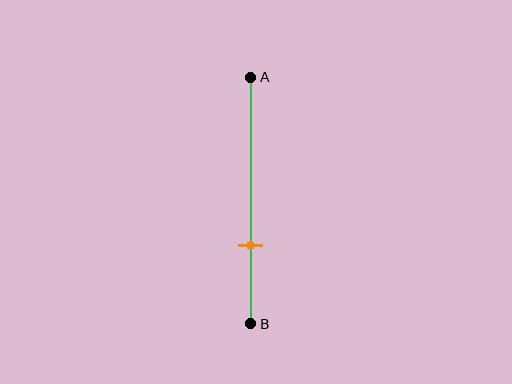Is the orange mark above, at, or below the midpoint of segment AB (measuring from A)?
The orange mark is below the midpoint of segment AB.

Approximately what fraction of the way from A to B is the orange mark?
The orange mark is approximately 70% of the way from A to B.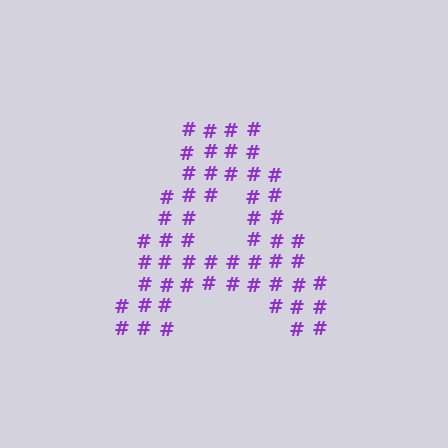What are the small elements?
The small elements are hash symbols.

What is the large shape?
The large shape is the letter A.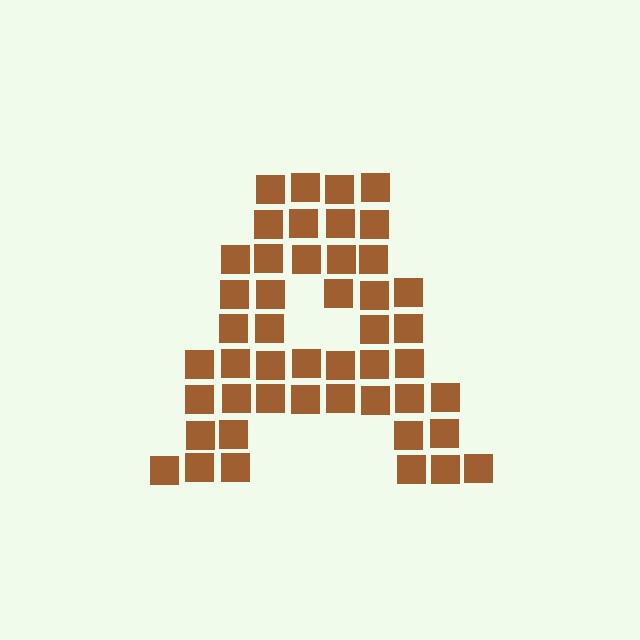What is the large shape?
The large shape is the letter A.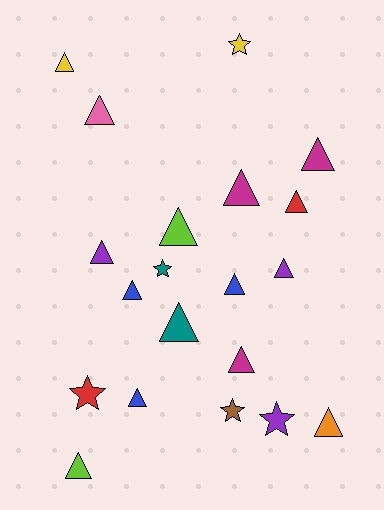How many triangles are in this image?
There are 15 triangles.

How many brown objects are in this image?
There is 1 brown object.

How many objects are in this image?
There are 20 objects.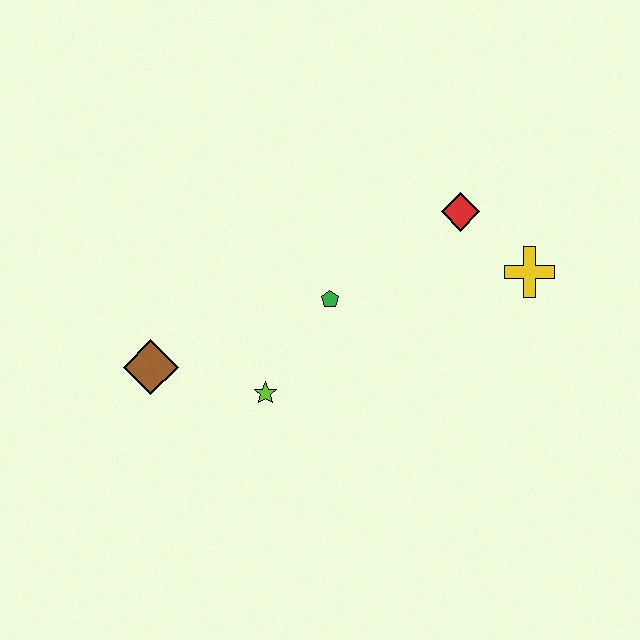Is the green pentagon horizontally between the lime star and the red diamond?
Yes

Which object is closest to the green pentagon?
The lime star is closest to the green pentagon.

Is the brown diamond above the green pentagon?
No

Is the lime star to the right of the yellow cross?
No